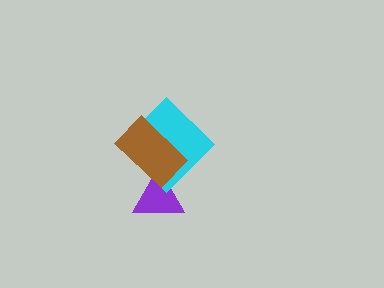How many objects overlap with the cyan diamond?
2 objects overlap with the cyan diamond.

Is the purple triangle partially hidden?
Yes, it is partially covered by another shape.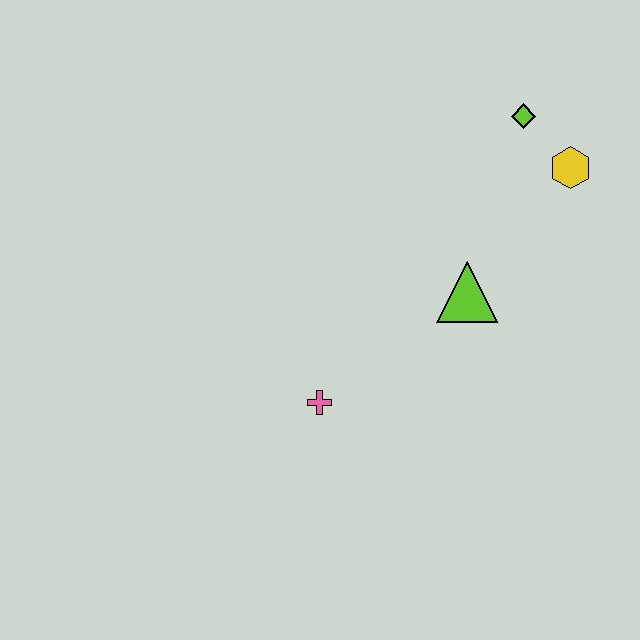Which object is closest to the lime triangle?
The yellow hexagon is closest to the lime triangle.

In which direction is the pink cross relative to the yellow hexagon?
The pink cross is to the left of the yellow hexagon.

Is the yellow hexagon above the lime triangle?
Yes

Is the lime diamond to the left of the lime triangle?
No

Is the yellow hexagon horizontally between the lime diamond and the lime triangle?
No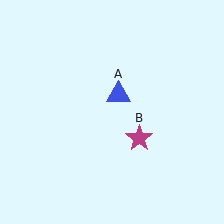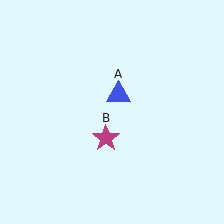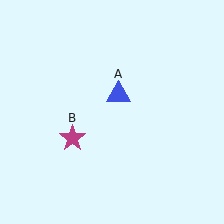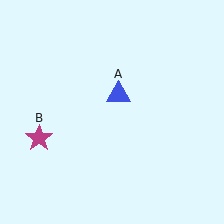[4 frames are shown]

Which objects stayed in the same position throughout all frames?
Blue triangle (object A) remained stationary.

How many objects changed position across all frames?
1 object changed position: magenta star (object B).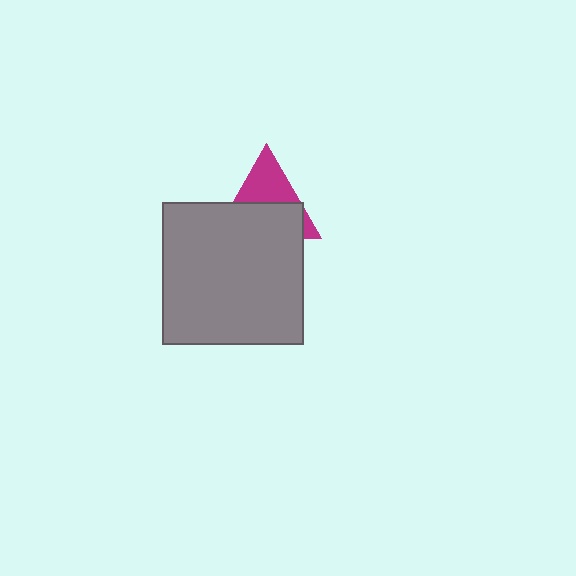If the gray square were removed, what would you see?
You would see the complete magenta triangle.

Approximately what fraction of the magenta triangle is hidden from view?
Roughly 57% of the magenta triangle is hidden behind the gray square.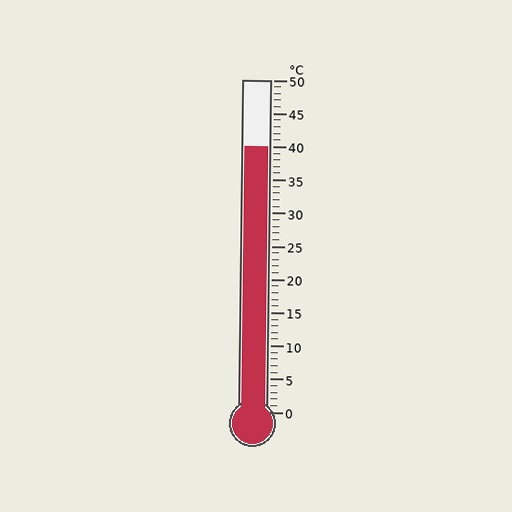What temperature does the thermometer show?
The thermometer shows approximately 40°C.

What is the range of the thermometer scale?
The thermometer scale ranges from 0°C to 50°C.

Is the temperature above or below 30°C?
The temperature is above 30°C.